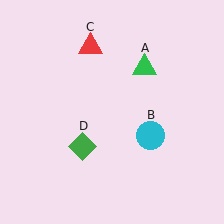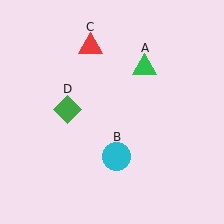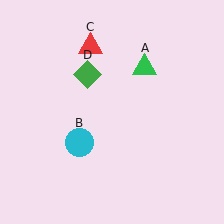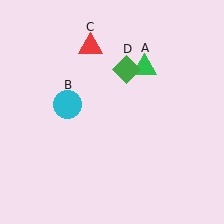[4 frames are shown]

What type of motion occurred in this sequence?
The cyan circle (object B), green diamond (object D) rotated clockwise around the center of the scene.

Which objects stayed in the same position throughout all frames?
Green triangle (object A) and red triangle (object C) remained stationary.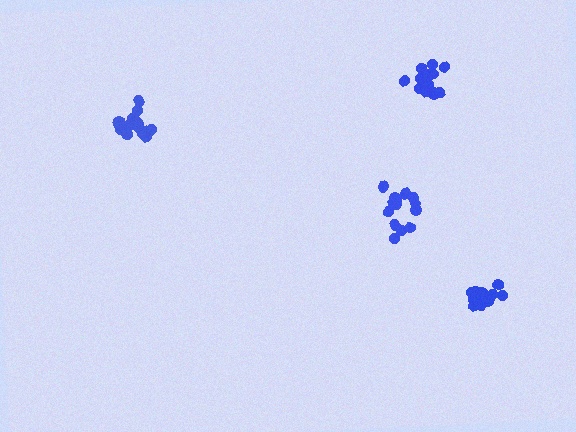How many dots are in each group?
Group 1: 18 dots, Group 2: 14 dots, Group 3: 17 dots, Group 4: 12 dots (61 total).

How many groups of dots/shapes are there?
There are 4 groups.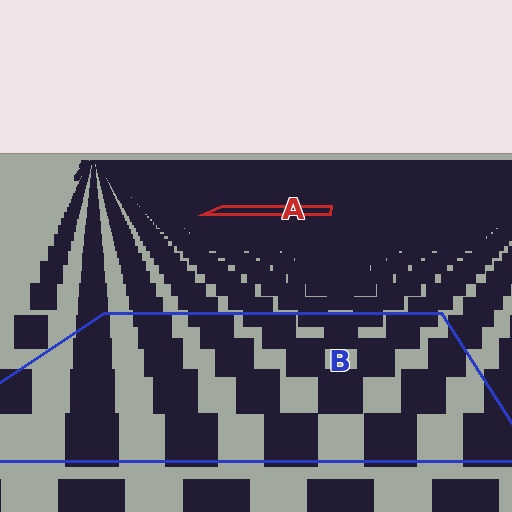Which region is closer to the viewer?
Region B is closer. The texture elements there are larger and more spread out.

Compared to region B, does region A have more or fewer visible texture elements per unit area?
Region A has more texture elements per unit area — they are packed more densely because it is farther away.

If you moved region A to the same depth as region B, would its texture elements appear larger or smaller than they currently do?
They would appear larger. At a closer depth, the same texture elements are projected at a bigger on-screen size.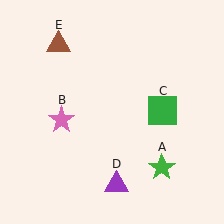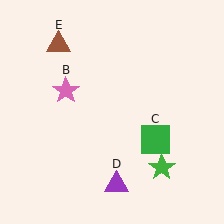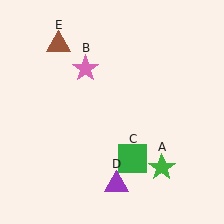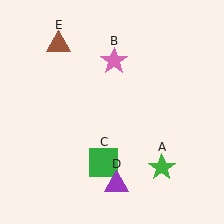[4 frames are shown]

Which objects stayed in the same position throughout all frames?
Green star (object A) and purple triangle (object D) and brown triangle (object E) remained stationary.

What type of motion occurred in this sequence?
The pink star (object B), green square (object C) rotated clockwise around the center of the scene.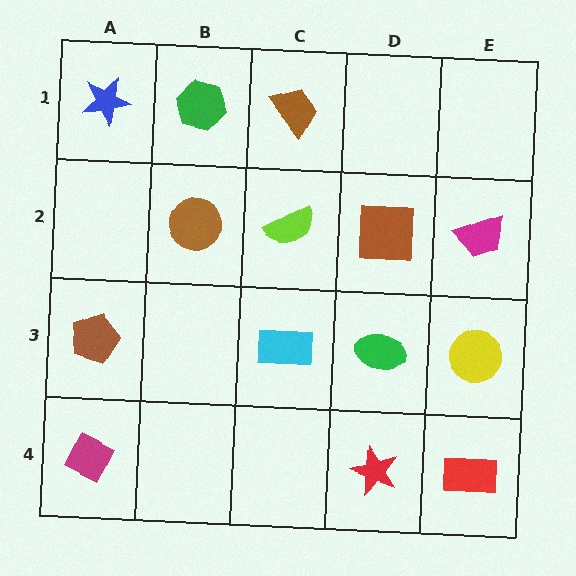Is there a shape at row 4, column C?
No, that cell is empty.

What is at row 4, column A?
A magenta diamond.